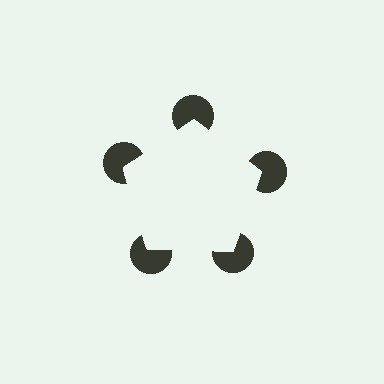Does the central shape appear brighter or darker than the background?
It typically appears slightly brighter than the background, even though no actual brightness change is drawn.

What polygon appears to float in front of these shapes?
An illusory pentagon — its edges are inferred from the aligned wedge cuts in the pac-man discs, not physically drawn.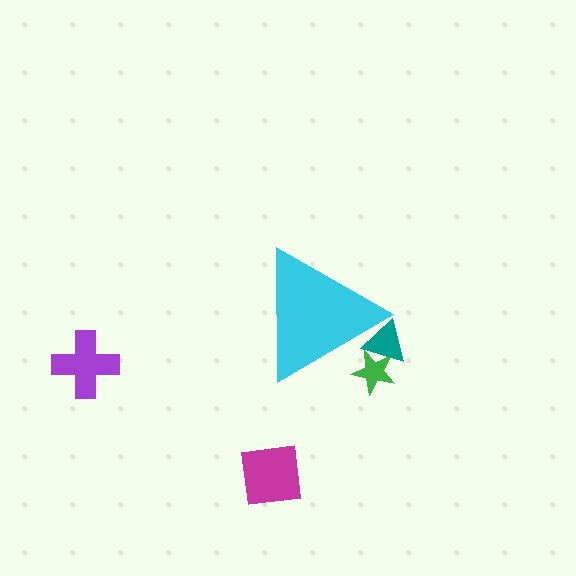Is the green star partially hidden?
Yes, the green star is partially hidden behind the cyan triangle.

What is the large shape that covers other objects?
A cyan triangle.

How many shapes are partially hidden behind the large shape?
2 shapes are partially hidden.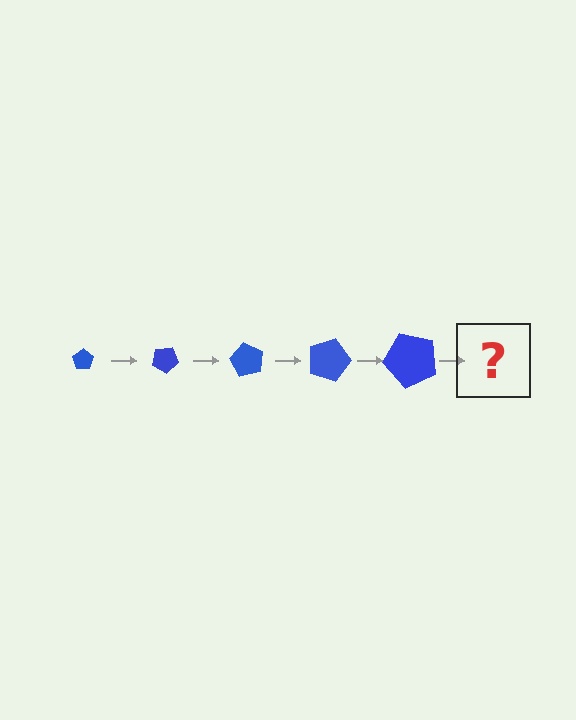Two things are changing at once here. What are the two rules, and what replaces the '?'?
The two rules are that the pentagon grows larger each step and it rotates 30 degrees each step. The '?' should be a pentagon, larger than the previous one and rotated 150 degrees from the start.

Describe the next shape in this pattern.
It should be a pentagon, larger than the previous one and rotated 150 degrees from the start.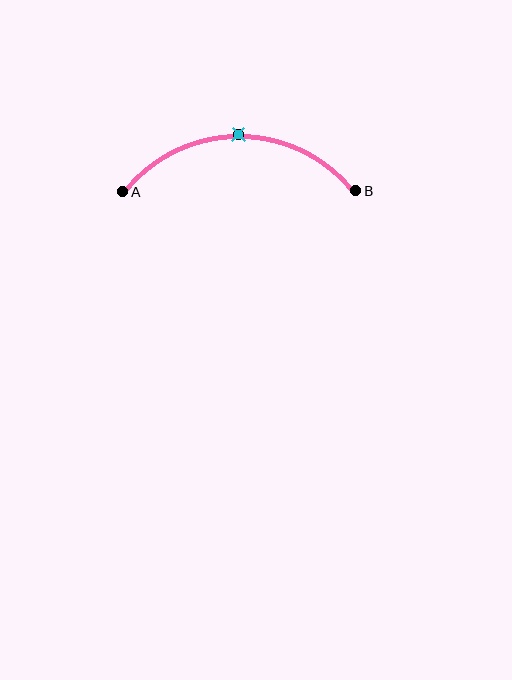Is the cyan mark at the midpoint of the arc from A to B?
Yes. The cyan mark lies on the arc at equal arc-length from both A and B — it is the arc midpoint.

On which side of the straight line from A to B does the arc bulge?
The arc bulges above the straight line connecting A and B.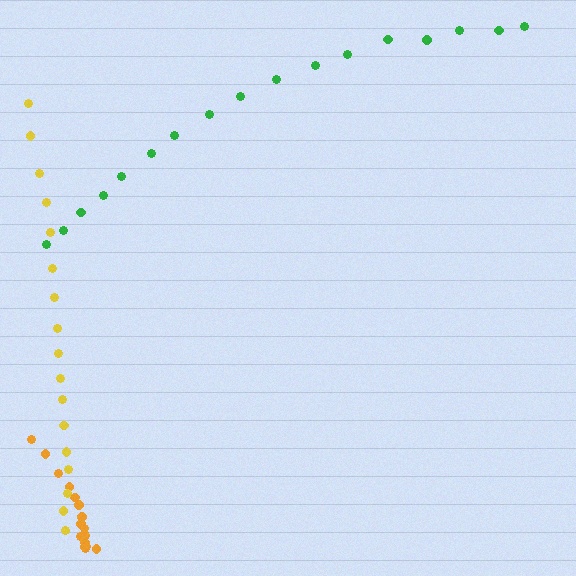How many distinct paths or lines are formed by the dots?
There are 3 distinct paths.